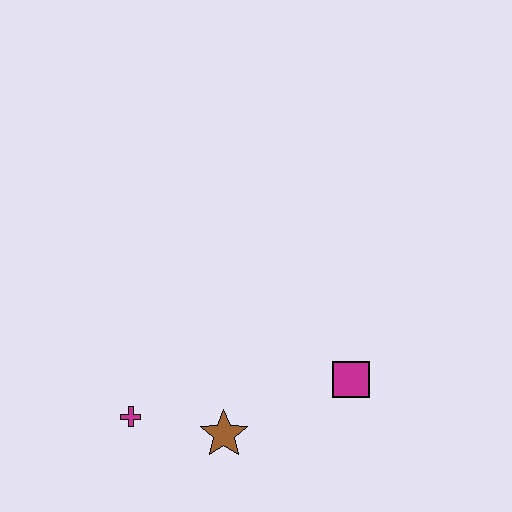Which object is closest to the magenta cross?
The brown star is closest to the magenta cross.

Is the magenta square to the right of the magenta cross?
Yes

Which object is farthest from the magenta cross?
The magenta square is farthest from the magenta cross.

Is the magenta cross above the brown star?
Yes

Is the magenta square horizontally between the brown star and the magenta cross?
No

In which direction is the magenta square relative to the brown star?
The magenta square is to the right of the brown star.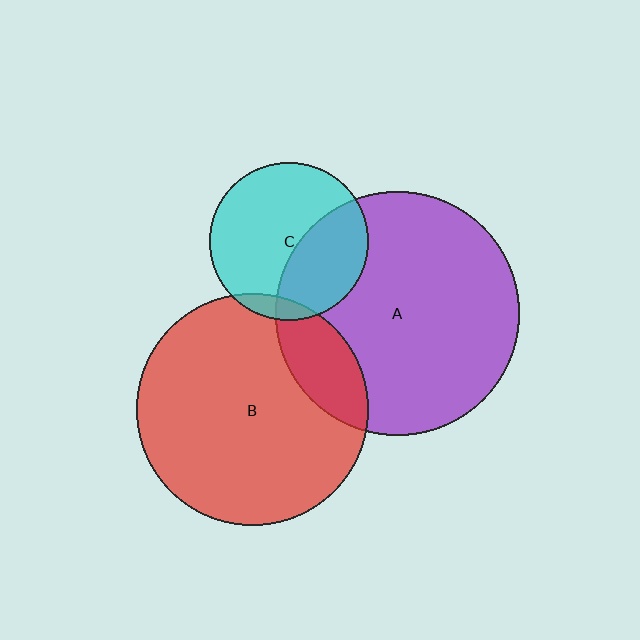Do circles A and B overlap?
Yes.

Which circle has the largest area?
Circle A (purple).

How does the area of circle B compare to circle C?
Approximately 2.1 times.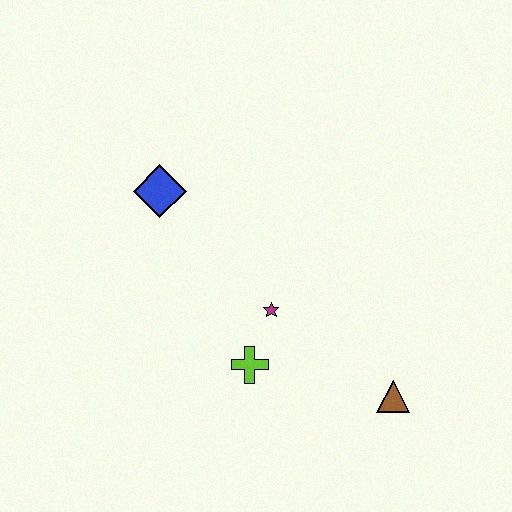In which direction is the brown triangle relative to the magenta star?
The brown triangle is to the right of the magenta star.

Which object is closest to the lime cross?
The magenta star is closest to the lime cross.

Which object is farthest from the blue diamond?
The brown triangle is farthest from the blue diamond.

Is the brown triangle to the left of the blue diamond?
No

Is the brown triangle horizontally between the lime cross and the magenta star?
No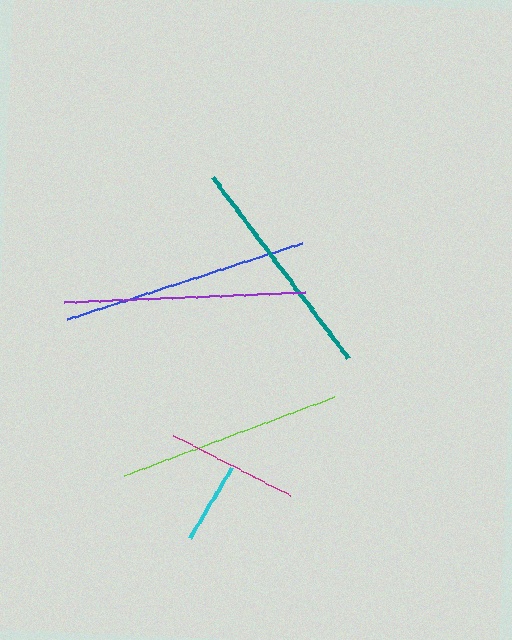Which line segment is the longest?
The blue line is the longest at approximately 247 pixels.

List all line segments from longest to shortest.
From longest to shortest: blue, purple, teal, lime, magenta, cyan.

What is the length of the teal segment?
The teal segment is approximately 226 pixels long.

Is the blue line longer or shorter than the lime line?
The blue line is longer than the lime line.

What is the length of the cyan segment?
The cyan segment is approximately 82 pixels long.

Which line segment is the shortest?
The cyan line is the shortest at approximately 82 pixels.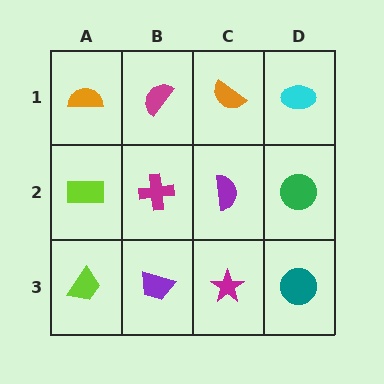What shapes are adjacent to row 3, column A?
A lime rectangle (row 2, column A), a purple trapezoid (row 3, column B).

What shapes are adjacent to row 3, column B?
A magenta cross (row 2, column B), a lime trapezoid (row 3, column A), a magenta star (row 3, column C).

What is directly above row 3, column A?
A lime rectangle.